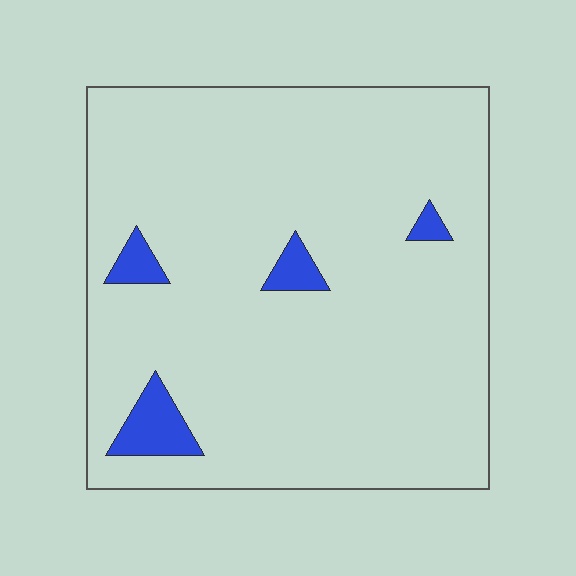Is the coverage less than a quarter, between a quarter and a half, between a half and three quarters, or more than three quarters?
Less than a quarter.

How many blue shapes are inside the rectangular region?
4.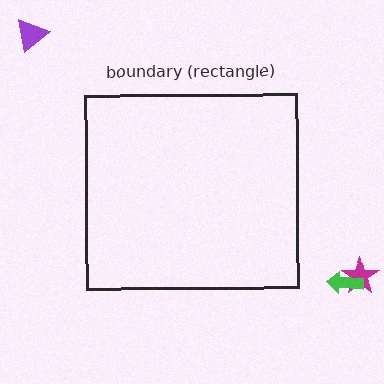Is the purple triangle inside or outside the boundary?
Outside.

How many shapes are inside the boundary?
0 inside, 3 outside.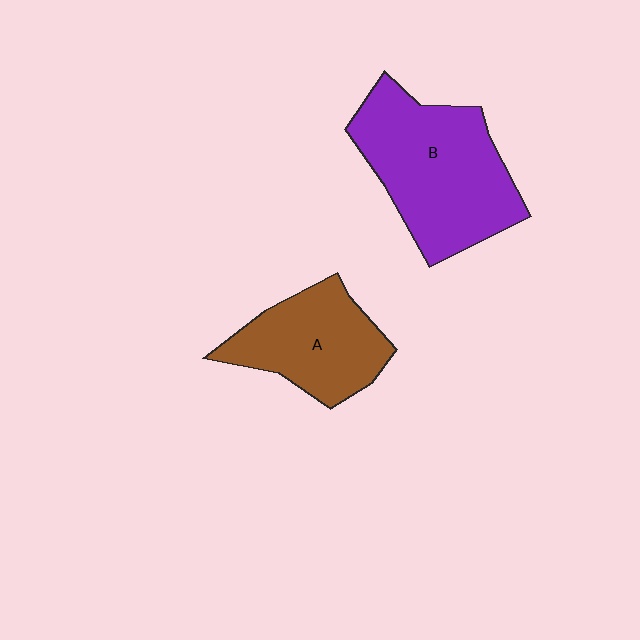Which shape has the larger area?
Shape B (purple).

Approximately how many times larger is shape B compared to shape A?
Approximately 1.5 times.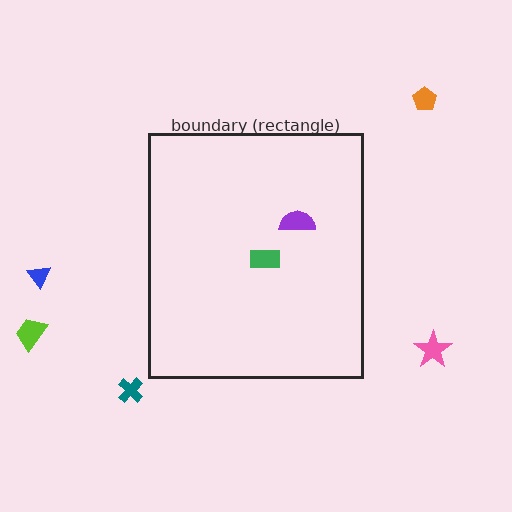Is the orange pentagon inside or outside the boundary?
Outside.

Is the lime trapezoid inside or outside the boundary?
Outside.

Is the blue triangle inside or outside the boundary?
Outside.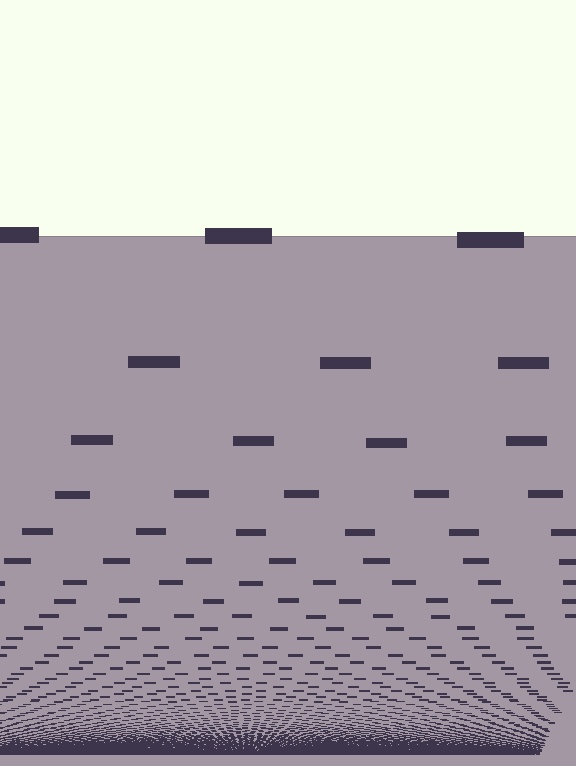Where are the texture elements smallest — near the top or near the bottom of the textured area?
Near the bottom.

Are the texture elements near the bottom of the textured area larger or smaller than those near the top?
Smaller. The gradient is inverted — elements near the bottom are smaller and denser.